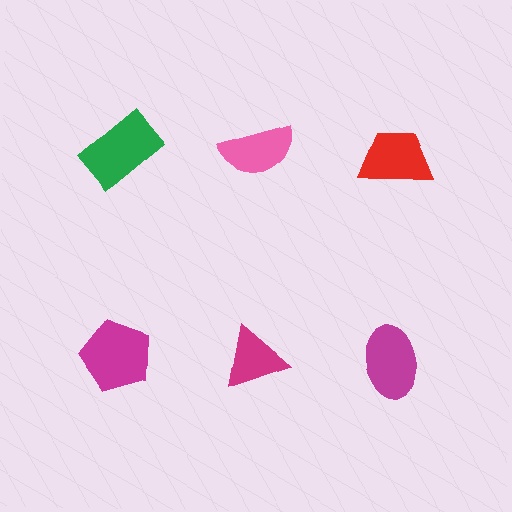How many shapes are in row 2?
3 shapes.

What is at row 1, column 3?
A red trapezoid.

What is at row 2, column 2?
A magenta triangle.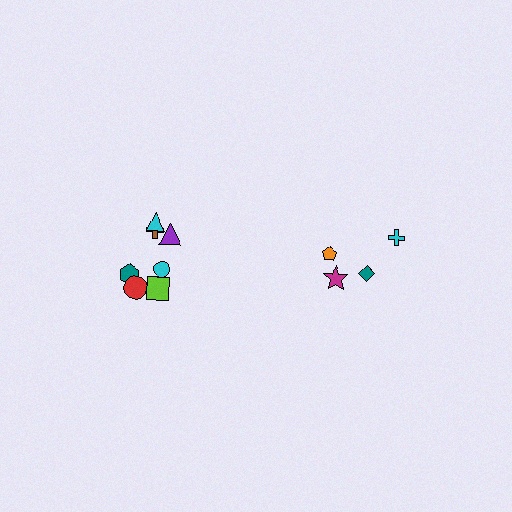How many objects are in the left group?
There are 7 objects.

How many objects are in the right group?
There are 4 objects.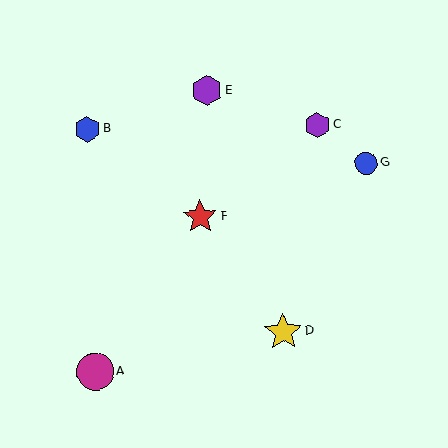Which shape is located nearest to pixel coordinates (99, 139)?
The blue hexagon (labeled B) at (87, 129) is nearest to that location.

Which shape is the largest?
The yellow star (labeled D) is the largest.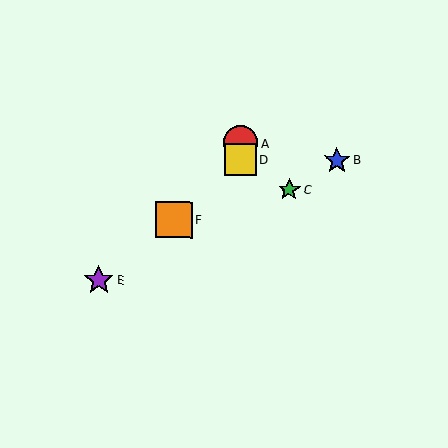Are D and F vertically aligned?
No, D is at x≈241 and F is at x≈174.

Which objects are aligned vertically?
Objects A, D are aligned vertically.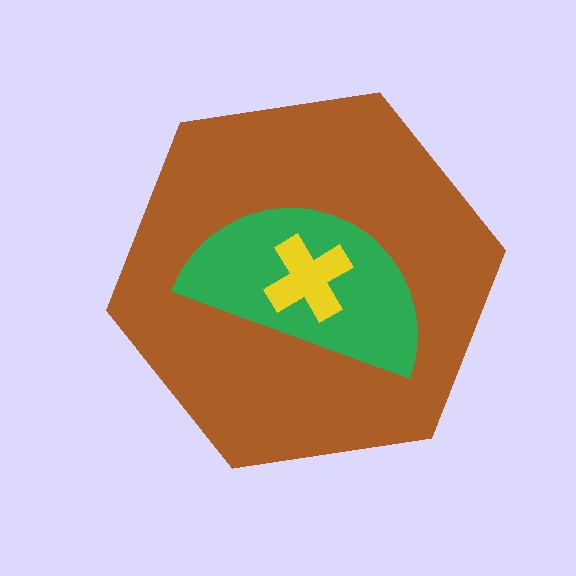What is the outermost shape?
The brown hexagon.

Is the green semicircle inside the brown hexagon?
Yes.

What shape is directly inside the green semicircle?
The yellow cross.